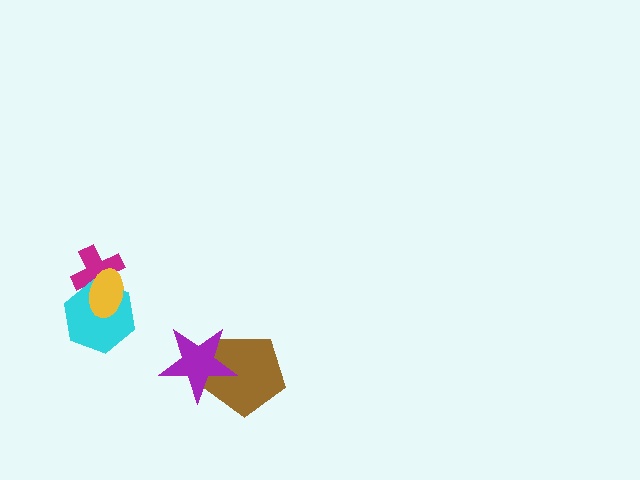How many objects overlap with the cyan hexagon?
2 objects overlap with the cyan hexagon.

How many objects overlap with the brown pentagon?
1 object overlaps with the brown pentagon.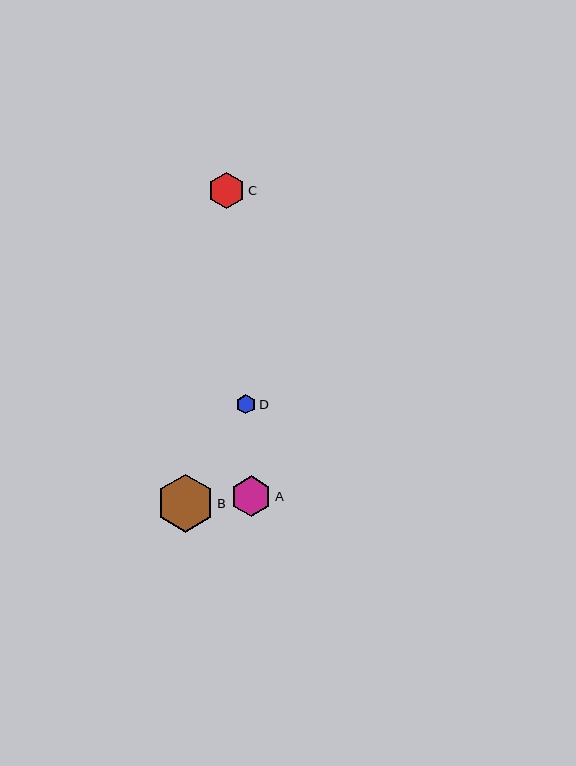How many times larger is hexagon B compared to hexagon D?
Hexagon B is approximately 2.9 times the size of hexagon D.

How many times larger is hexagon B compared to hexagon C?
Hexagon B is approximately 1.6 times the size of hexagon C.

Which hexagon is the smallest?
Hexagon D is the smallest with a size of approximately 20 pixels.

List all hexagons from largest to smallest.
From largest to smallest: B, A, C, D.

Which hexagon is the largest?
Hexagon B is the largest with a size of approximately 58 pixels.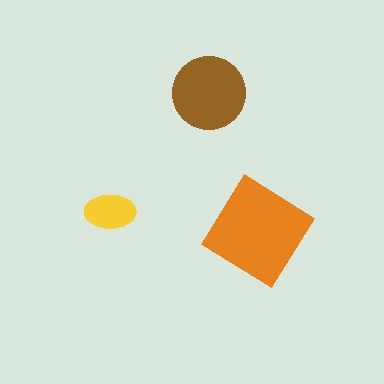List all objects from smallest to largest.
The yellow ellipse, the brown circle, the orange diamond.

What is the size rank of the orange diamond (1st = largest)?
1st.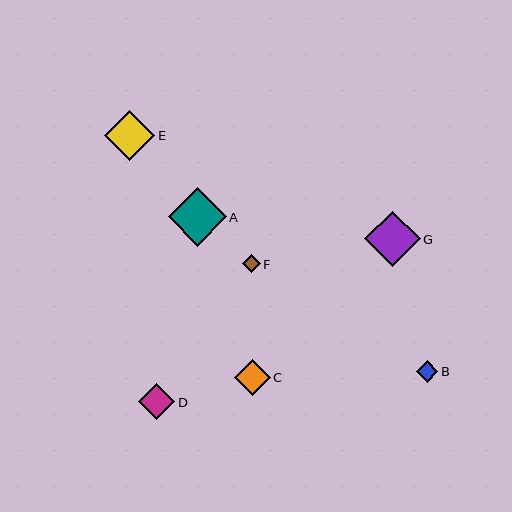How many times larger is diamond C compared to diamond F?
Diamond C is approximately 2.0 times the size of diamond F.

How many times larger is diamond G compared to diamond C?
Diamond G is approximately 1.5 times the size of diamond C.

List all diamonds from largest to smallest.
From largest to smallest: A, G, E, C, D, B, F.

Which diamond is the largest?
Diamond A is the largest with a size of approximately 58 pixels.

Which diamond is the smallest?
Diamond F is the smallest with a size of approximately 18 pixels.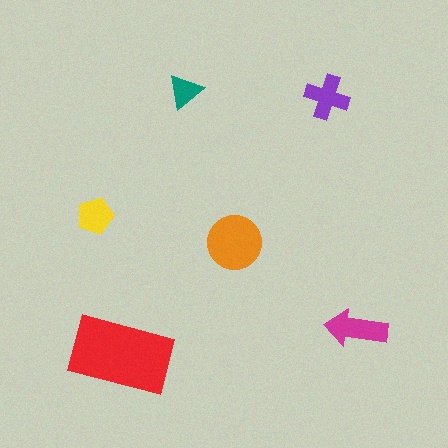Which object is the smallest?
The teal triangle.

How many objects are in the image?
There are 6 objects in the image.